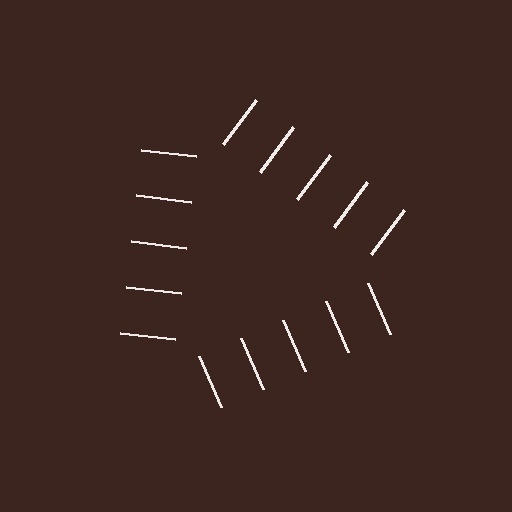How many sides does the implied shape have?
3 sides — the line-ends trace a triangle.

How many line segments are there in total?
15 — 5 along each of the 3 edges.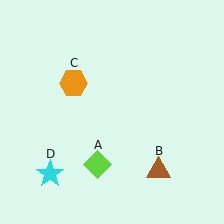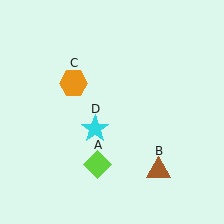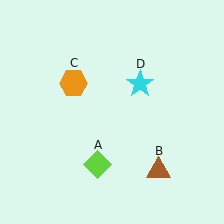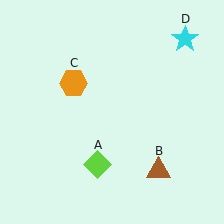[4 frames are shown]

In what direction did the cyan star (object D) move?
The cyan star (object D) moved up and to the right.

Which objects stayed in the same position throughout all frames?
Lime diamond (object A) and brown triangle (object B) and orange hexagon (object C) remained stationary.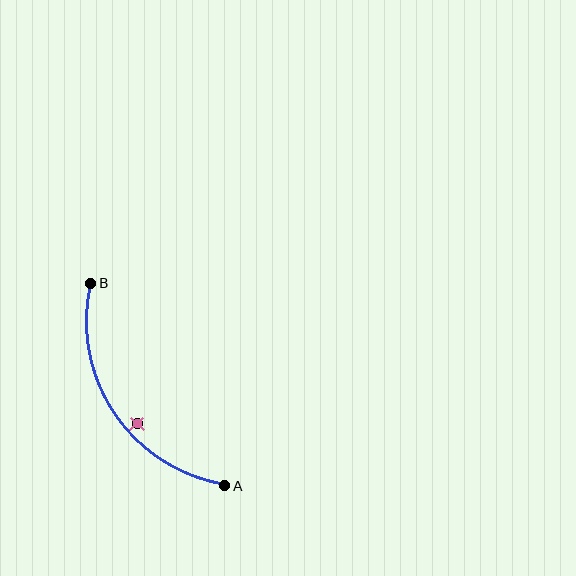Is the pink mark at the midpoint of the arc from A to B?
No — the pink mark does not lie on the arc at all. It sits slightly inside the curve.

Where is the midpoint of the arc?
The arc midpoint is the point on the curve farthest from the straight line joining A and B. It sits to the left of that line.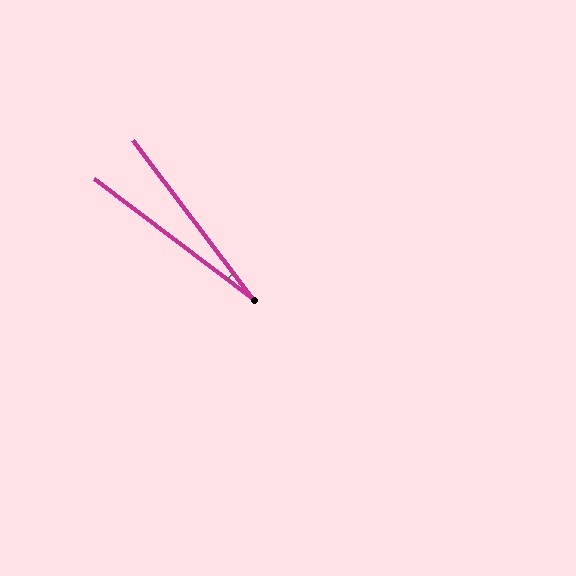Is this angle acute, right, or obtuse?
It is acute.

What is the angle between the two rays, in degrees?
Approximately 16 degrees.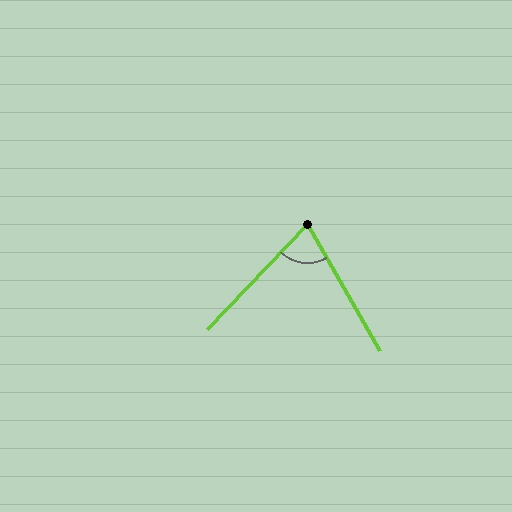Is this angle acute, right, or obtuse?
It is acute.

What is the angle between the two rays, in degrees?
Approximately 74 degrees.